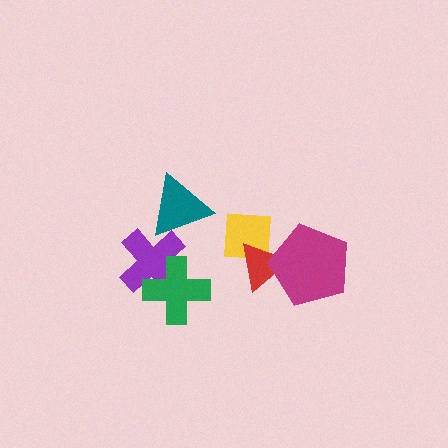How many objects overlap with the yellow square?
1 object overlaps with the yellow square.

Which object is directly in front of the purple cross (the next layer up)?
The green cross is directly in front of the purple cross.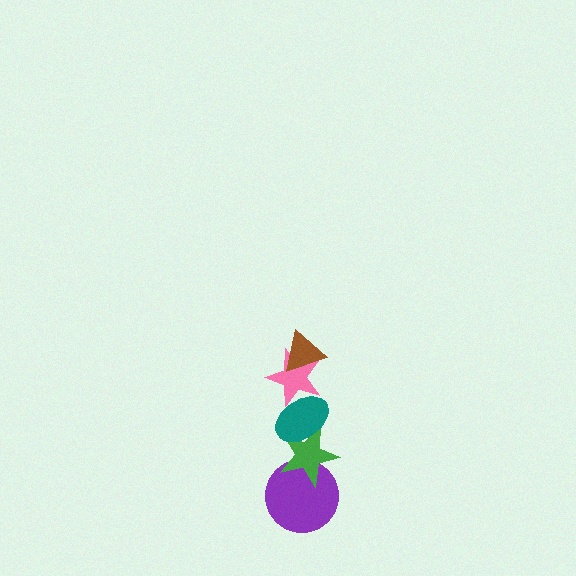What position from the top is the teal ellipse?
The teal ellipse is 3rd from the top.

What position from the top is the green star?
The green star is 4th from the top.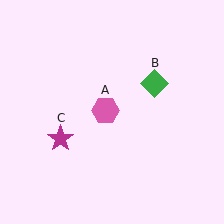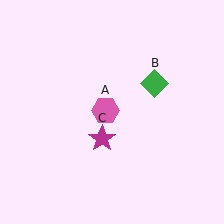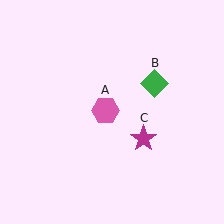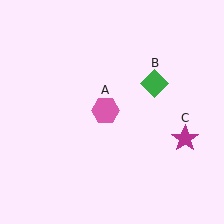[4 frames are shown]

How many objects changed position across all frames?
1 object changed position: magenta star (object C).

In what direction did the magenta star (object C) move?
The magenta star (object C) moved right.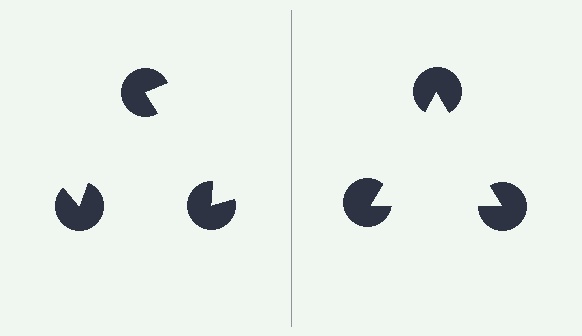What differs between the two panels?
The pac-man discs are positioned identically on both sides; only the wedge orientations differ. On the right they align to a triangle; on the left they are misaligned.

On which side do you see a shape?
An illusory triangle appears on the right side. On the left side the wedge cuts are rotated, so no coherent shape forms.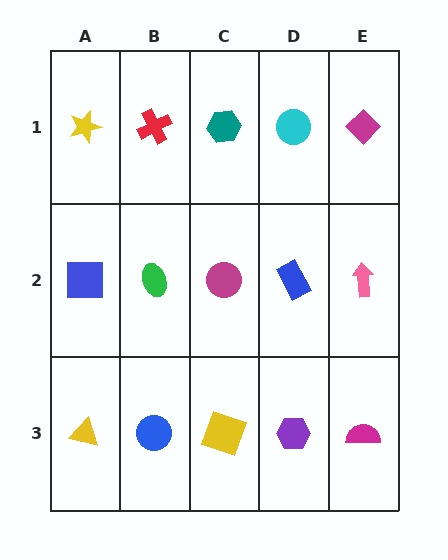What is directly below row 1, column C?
A magenta circle.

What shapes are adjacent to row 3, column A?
A blue square (row 2, column A), a blue circle (row 3, column B).